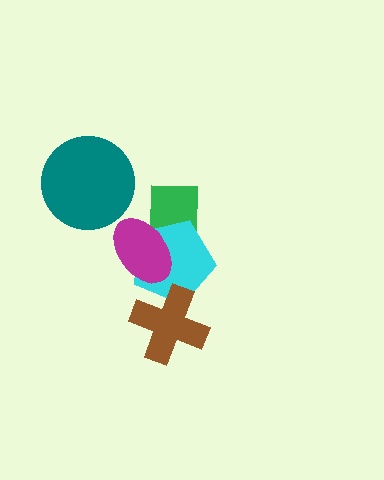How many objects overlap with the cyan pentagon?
3 objects overlap with the cyan pentagon.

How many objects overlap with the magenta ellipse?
2 objects overlap with the magenta ellipse.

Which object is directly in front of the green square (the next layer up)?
The cyan pentagon is directly in front of the green square.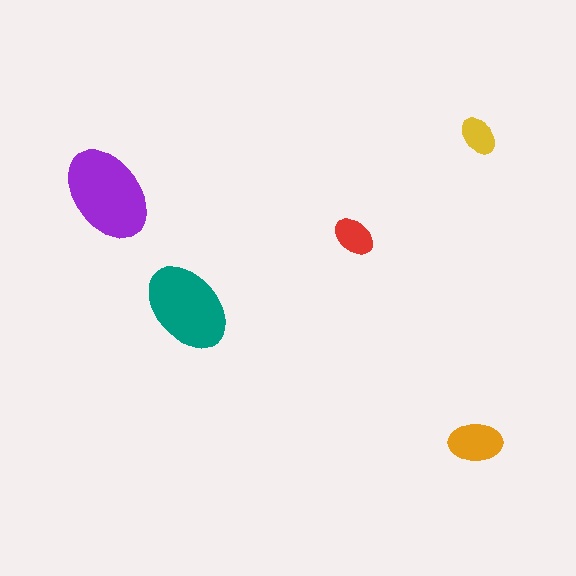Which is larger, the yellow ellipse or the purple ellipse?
The purple one.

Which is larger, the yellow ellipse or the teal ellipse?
The teal one.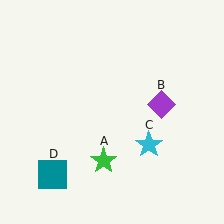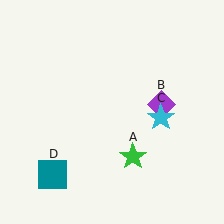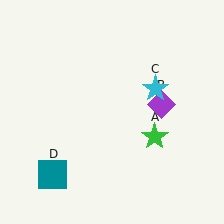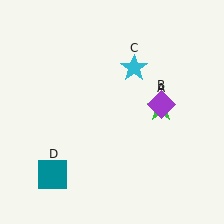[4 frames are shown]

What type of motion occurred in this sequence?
The green star (object A), cyan star (object C) rotated counterclockwise around the center of the scene.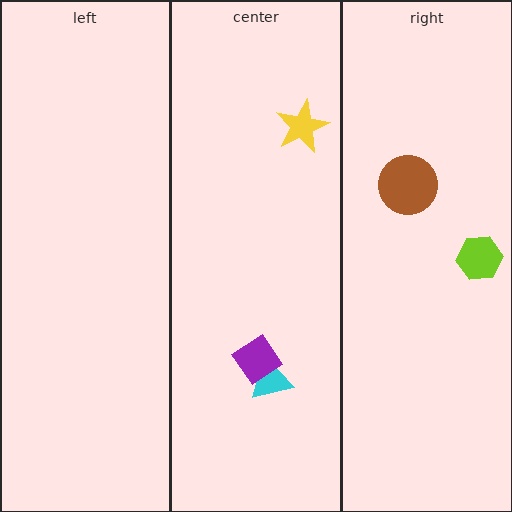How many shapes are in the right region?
2.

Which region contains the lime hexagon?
The right region.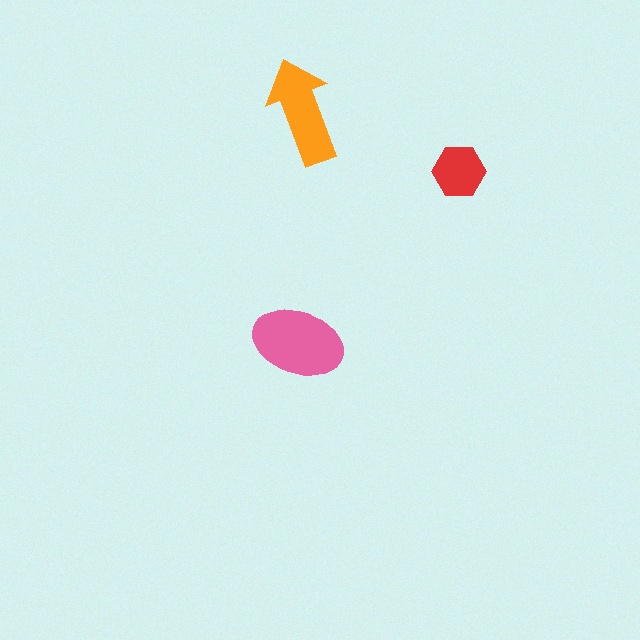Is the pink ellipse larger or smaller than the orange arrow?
Larger.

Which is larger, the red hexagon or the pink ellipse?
The pink ellipse.